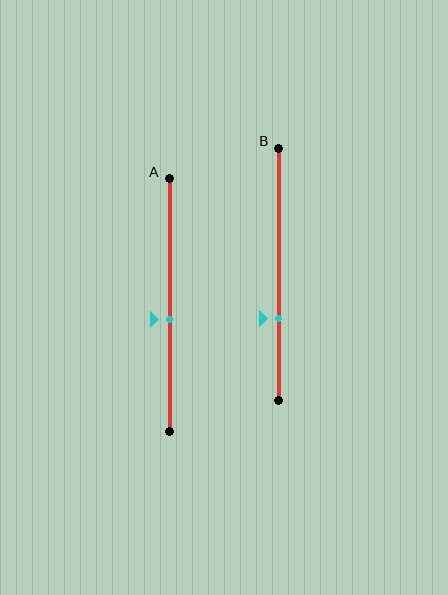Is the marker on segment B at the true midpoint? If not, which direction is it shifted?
No, the marker on segment B is shifted downward by about 17% of the segment length.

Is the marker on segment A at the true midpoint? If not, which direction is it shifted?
No, the marker on segment A is shifted downward by about 6% of the segment length.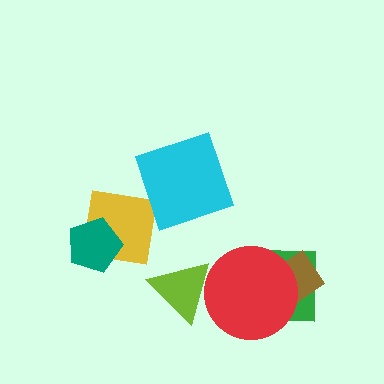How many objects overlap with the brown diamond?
2 objects overlap with the brown diamond.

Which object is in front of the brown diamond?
The red circle is in front of the brown diamond.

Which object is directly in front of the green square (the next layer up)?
The brown diamond is directly in front of the green square.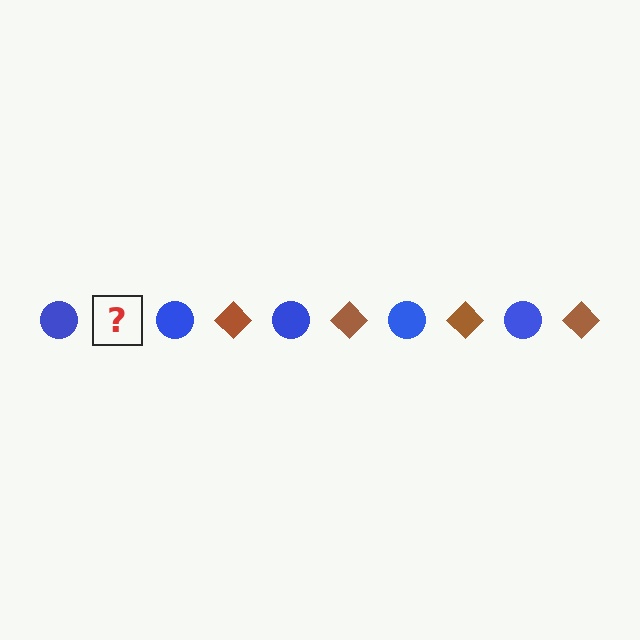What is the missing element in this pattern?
The missing element is a brown diamond.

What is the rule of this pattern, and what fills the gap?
The rule is that the pattern alternates between blue circle and brown diamond. The gap should be filled with a brown diamond.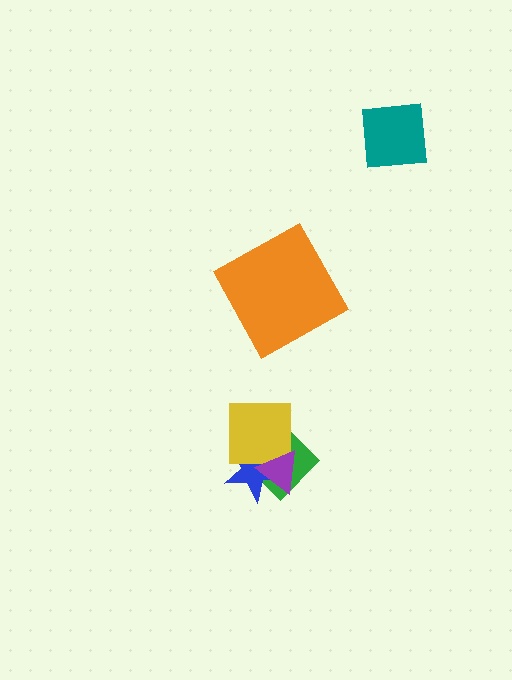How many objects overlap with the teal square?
0 objects overlap with the teal square.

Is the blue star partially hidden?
Yes, it is partially covered by another shape.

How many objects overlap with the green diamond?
3 objects overlap with the green diamond.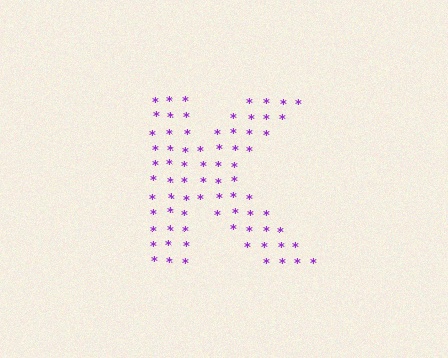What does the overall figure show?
The overall figure shows the letter K.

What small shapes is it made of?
It is made of small asterisks.